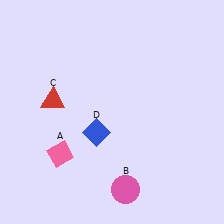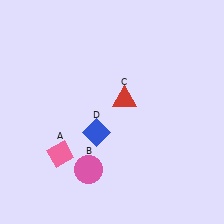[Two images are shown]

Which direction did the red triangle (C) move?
The red triangle (C) moved right.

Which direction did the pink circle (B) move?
The pink circle (B) moved left.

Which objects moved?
The objects that moved are: the pink circle (B), the red triangle (C).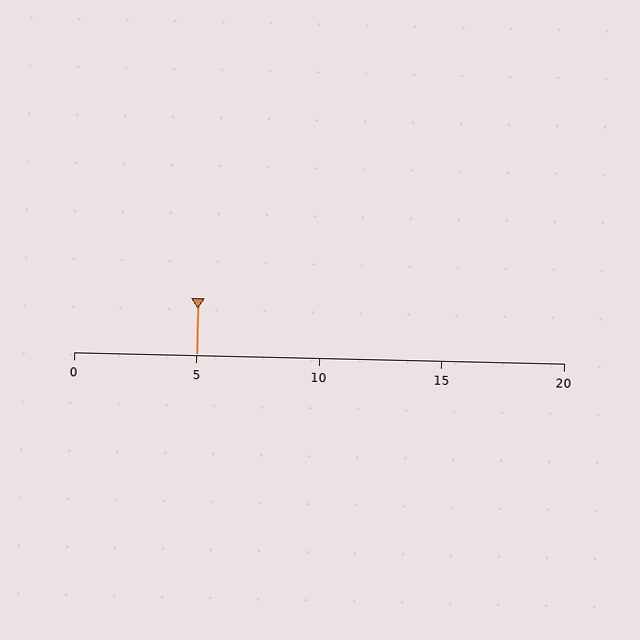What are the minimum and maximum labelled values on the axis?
The axis runs from 0 to 20.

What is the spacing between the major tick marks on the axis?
The major ticks are spaced 5 apart.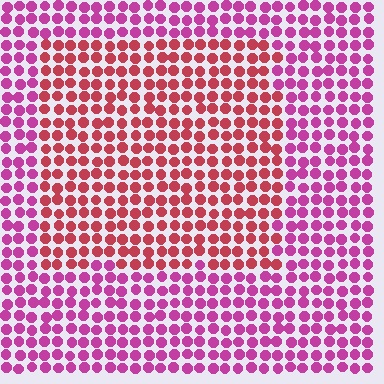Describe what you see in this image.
The image is filled with small magenta elements in a uniform arrangement. A rectangle-shaped region is visible where the elements are tinted to a slightly different hue, forming a subtle color boundary.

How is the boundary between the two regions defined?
The boundary is defined purely by a slight shift in hue (about 36 degrees). Spacing, size, and orientation are identical on both sides.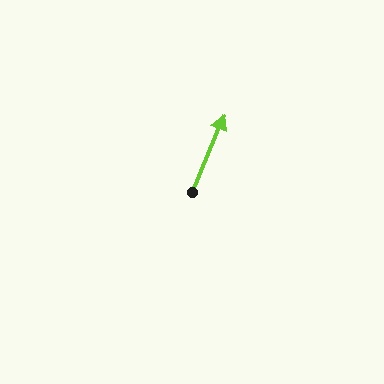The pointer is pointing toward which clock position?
Roughly 1 o'clock.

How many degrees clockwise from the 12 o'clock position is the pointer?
Approximately 22 degrees.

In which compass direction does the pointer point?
North.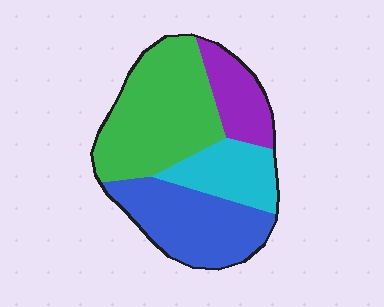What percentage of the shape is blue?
Blue takes up about one third (1/3) of the shape.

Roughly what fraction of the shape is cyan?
Cyan covers 17% of the shape.